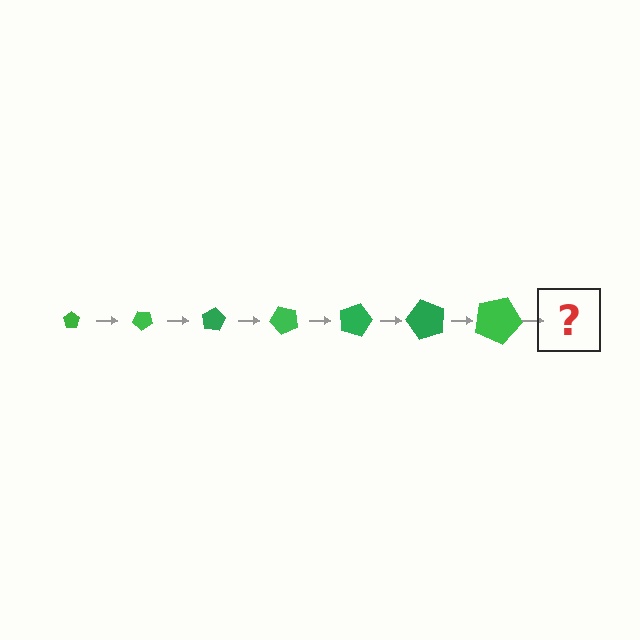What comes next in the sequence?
The next element should be a pentagon, larger than the previous one and rotated 280 degrees from the start.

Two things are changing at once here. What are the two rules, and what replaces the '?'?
The two rules are that the pentagon grows larger each step and it rotates 40 degrees each step. The '?' should be a pentagon, larger than the previous one and rotated 280 degrees from the start.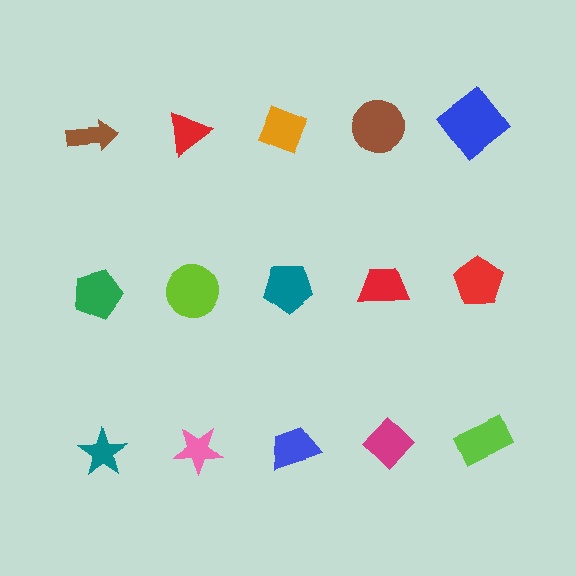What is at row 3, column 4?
A magenta diamond.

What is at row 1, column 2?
A red triangle.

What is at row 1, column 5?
A blue diamond.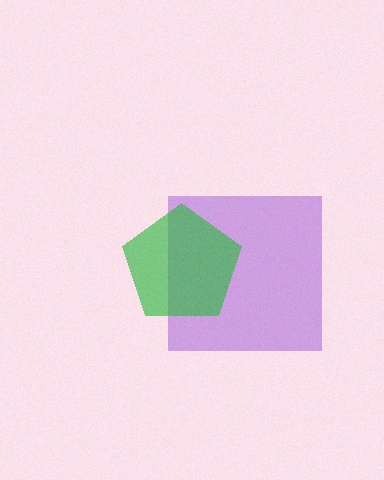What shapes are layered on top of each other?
The layered shapes are: a purple square, a green pentagon.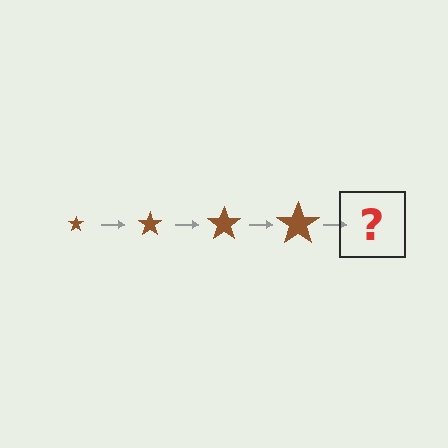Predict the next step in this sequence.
The next step is a brown star, larger than the previous one.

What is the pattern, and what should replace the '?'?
The pattern is that the star gets progressively larger each step. The '?' should be a brown star, larger than the previous one.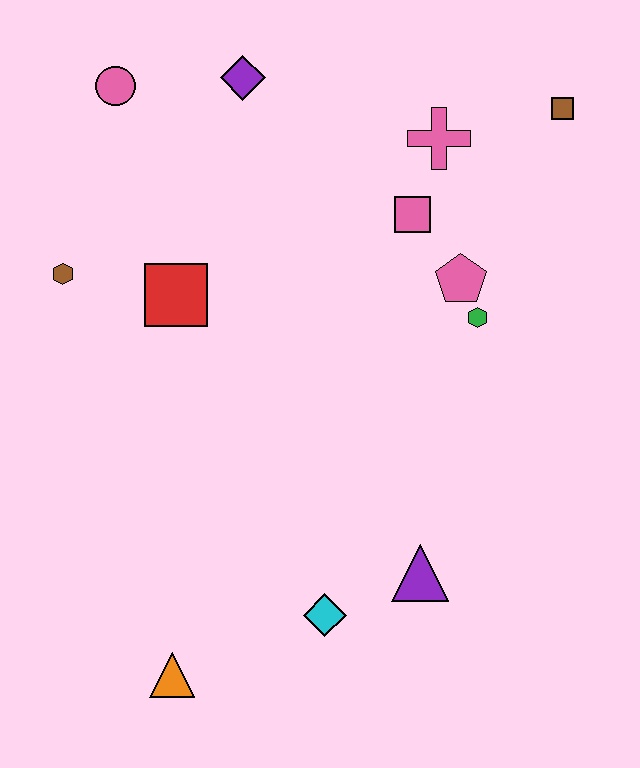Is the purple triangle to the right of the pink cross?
No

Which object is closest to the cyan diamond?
The purple triangle is closest to the cyan diamond.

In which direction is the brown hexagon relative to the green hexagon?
The brown hexagon is to the left of the green hexagon.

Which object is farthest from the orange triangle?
The brown square is farthest from the orange triangle.